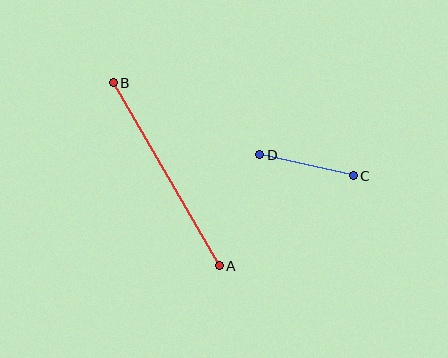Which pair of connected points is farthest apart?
Points A and B are farthest apart.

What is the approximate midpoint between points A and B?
The midpoint is at approximately (166, 174) pixels.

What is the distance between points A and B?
The distance is approximately 211 pixels.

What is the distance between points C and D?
The distance is approximately 96 pixels.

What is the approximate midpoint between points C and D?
The midpoint is at approximately (307, 165) pixels.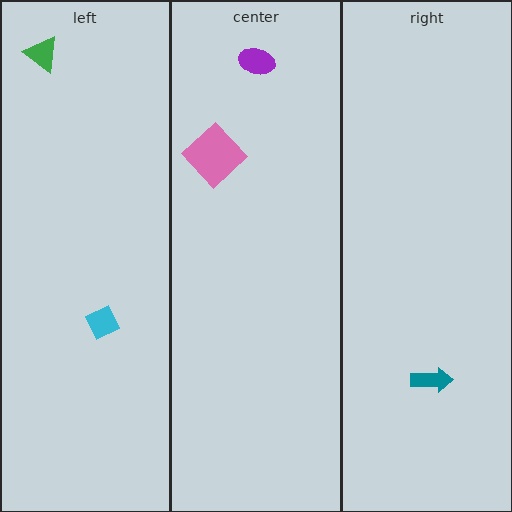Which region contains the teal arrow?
The right region.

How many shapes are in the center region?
2.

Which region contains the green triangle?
The left region.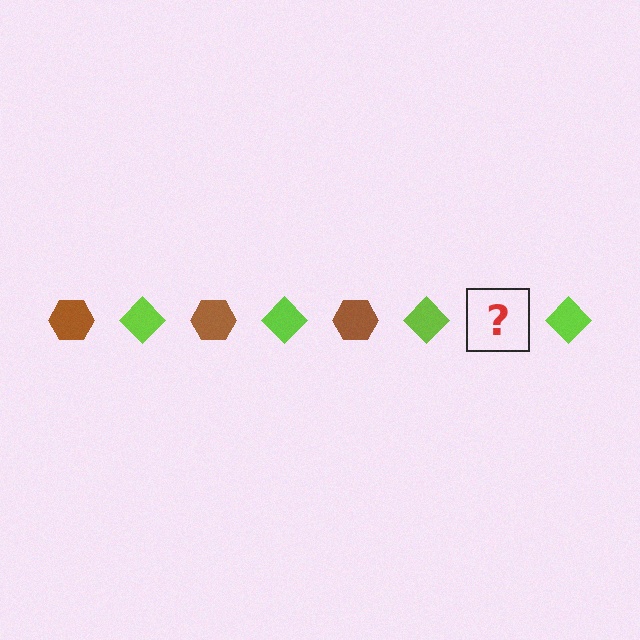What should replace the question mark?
The question mark should be replaced with a brown hexagon.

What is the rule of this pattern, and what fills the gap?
The rule is that the pattern alternates between brown hexagon and lime diamond. The gap should be filled with a brown hexagon.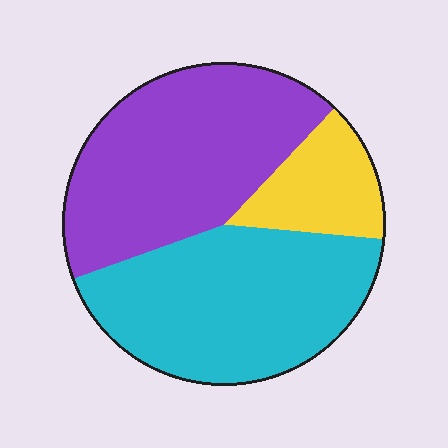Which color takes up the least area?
Yellow, at roughly 15%.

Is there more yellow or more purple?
Purple.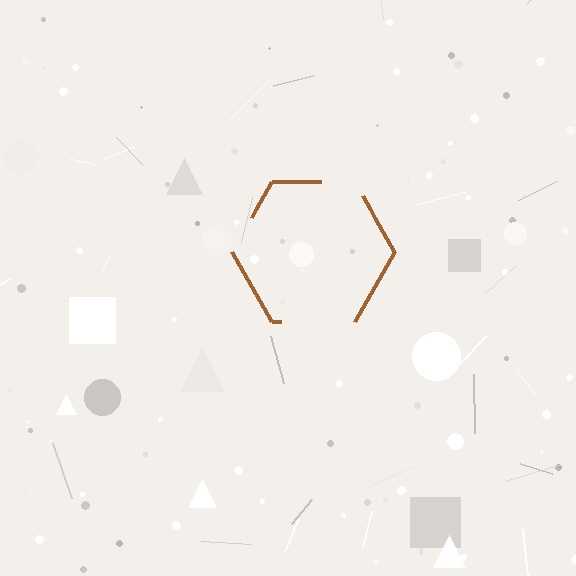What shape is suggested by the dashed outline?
The dashed outline suggests a hexagon.